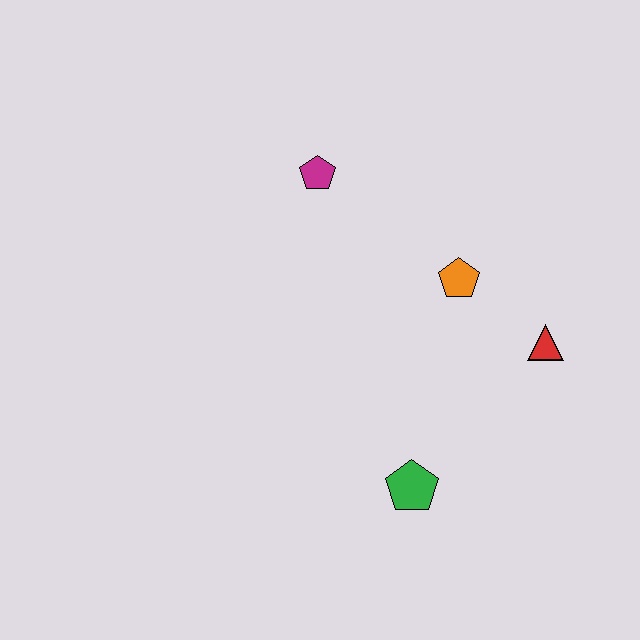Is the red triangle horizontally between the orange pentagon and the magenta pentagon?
No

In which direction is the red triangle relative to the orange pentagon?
The red triangle is to the right of the orange pentagon.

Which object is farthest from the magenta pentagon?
The green pentagon is farthest from the magenta pentagon.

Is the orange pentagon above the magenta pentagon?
No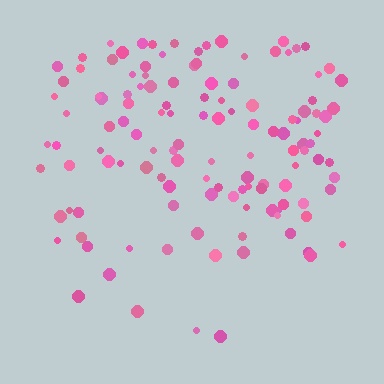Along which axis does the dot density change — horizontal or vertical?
Vertical.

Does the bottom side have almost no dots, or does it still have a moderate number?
Still a moderate number, just noticeably fewer than the top.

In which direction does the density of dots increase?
From bottom to top, with the top side densest.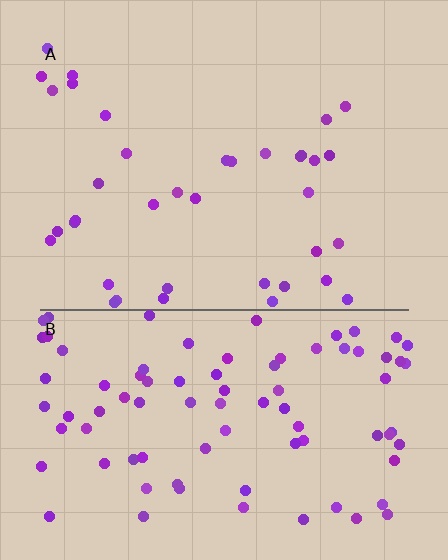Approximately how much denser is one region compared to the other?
Approximately 2.4× — region B over region A.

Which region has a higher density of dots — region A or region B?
B (the bottom).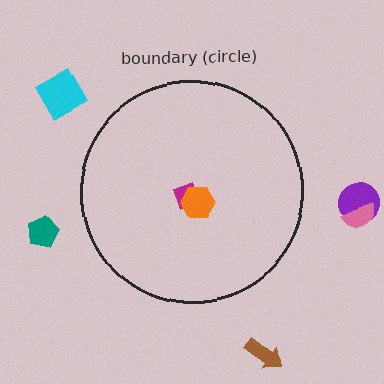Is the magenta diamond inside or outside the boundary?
Inside.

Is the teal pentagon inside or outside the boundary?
Outside.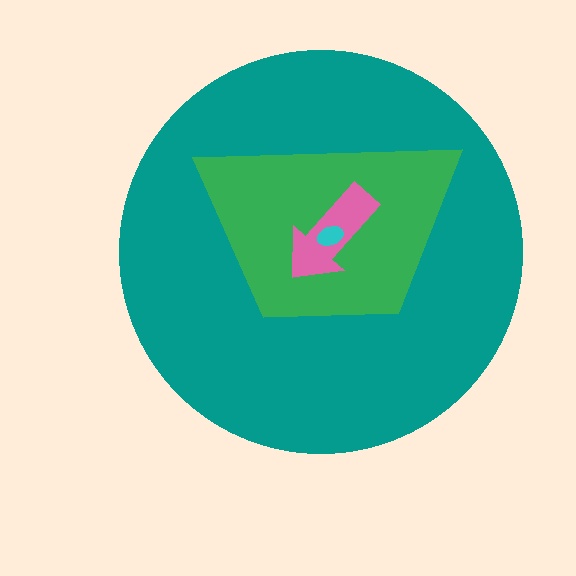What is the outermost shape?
The teal circle.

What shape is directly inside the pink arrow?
The cyan ellipse.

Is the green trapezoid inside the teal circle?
Yes.